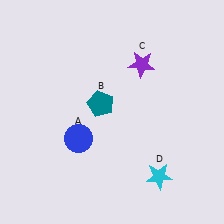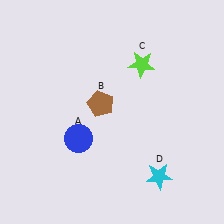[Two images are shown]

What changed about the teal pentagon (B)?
In Image 1, B is teal. In Image 2, it changed to brown.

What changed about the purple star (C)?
In Image 1, C is purple. In Image 2, it changed to lime.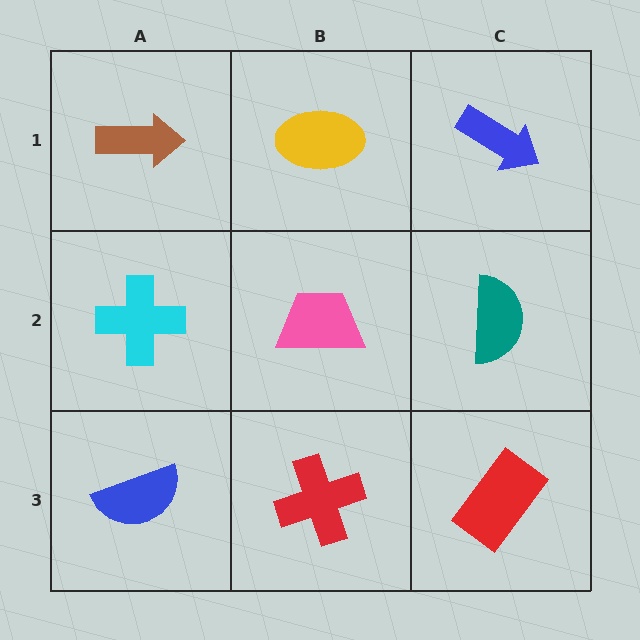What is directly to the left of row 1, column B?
A brown arrow.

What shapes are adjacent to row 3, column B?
A pink trapezoid (row 2, column B), a blue semicircle (row 3, column A), a red rectangle (row 3, column C).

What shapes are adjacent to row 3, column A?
A cyan cross (row 2, column A), a red cross (row 3, column B).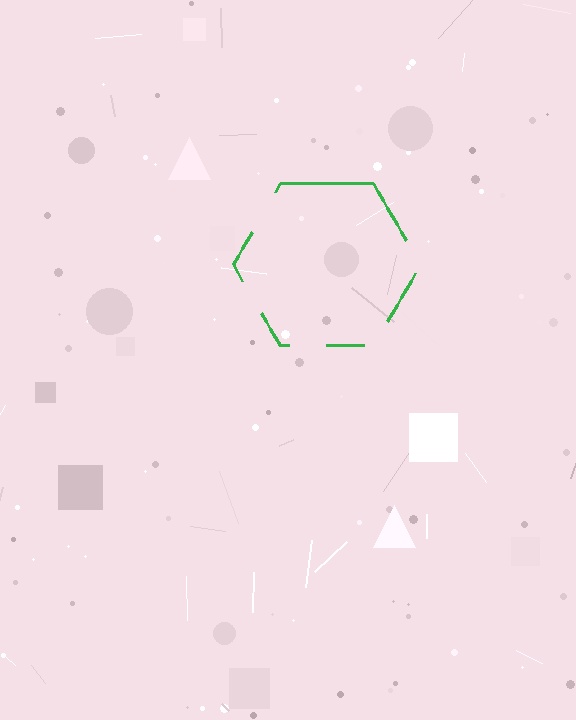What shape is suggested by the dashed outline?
The dashed outline suggests a hexagon.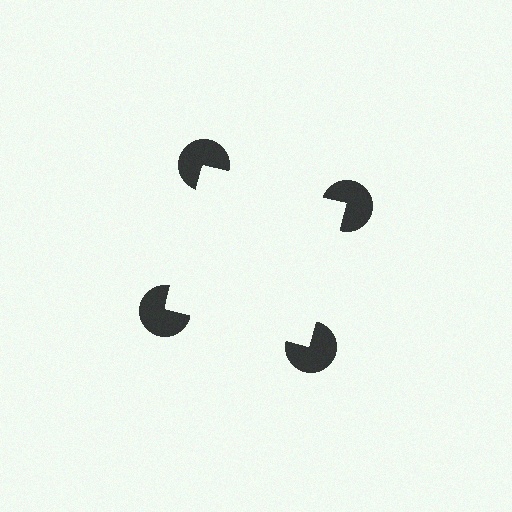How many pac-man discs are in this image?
There are 4 — one at each vertex of the illusory square.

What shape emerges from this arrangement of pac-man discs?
An illusory square — its edges are inferred from the aligned wedge cuts in the pac-man discs, not physically drawn.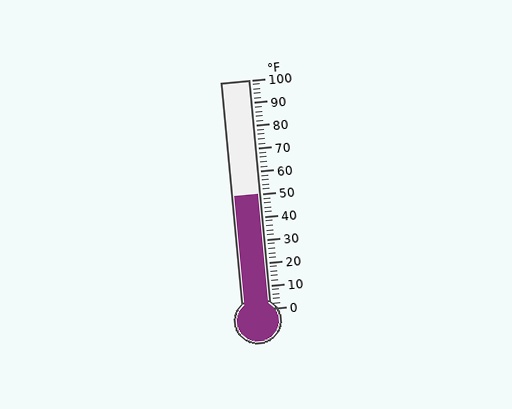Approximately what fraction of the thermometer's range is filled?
The thermometer is filled to approximately 50% of its range.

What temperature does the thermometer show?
The thermometer shows approximately 50°F.